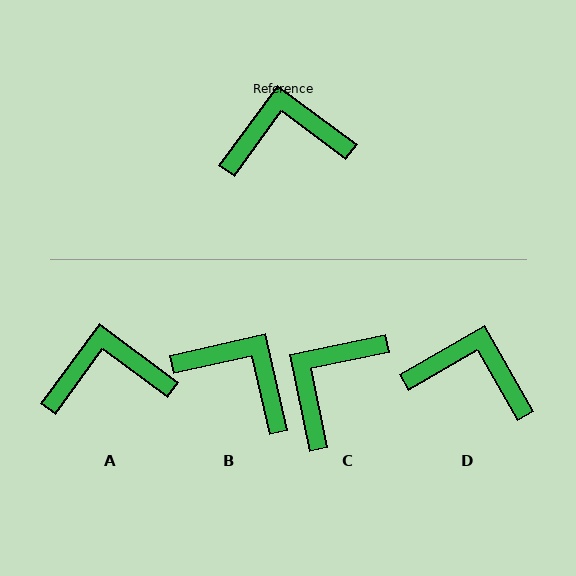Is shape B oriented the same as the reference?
No, it is off by about 41 degrees.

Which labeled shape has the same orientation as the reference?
A.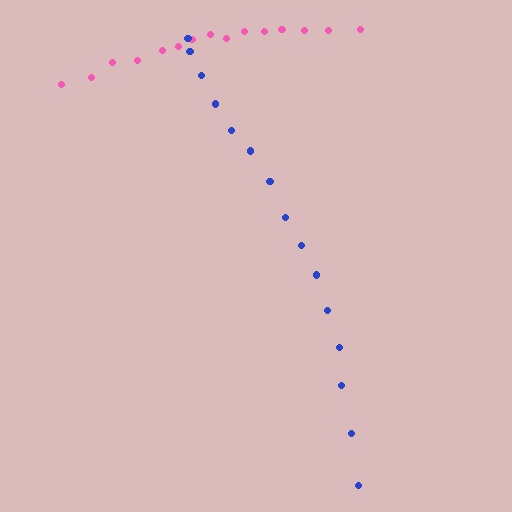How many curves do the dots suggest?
There are 2 distinct paths.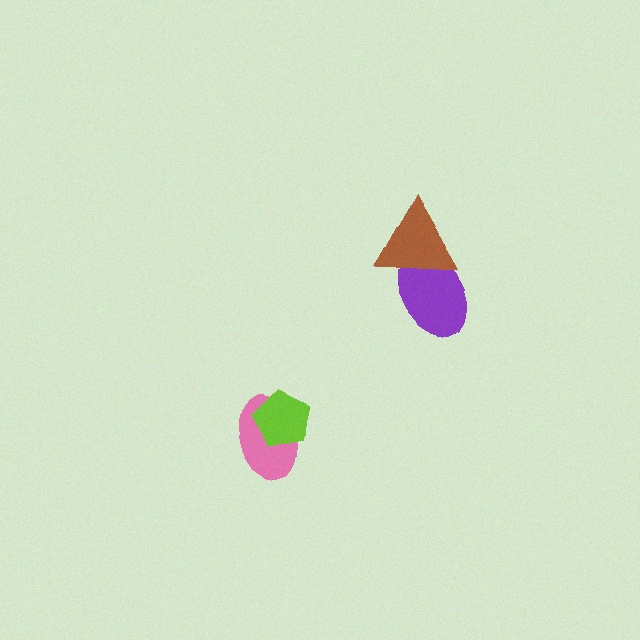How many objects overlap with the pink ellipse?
1 object overlaps with the pink ellipse.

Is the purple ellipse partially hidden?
Yes, it is partially covered by another shape.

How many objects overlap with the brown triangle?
1 object overlaps with the brown triangle.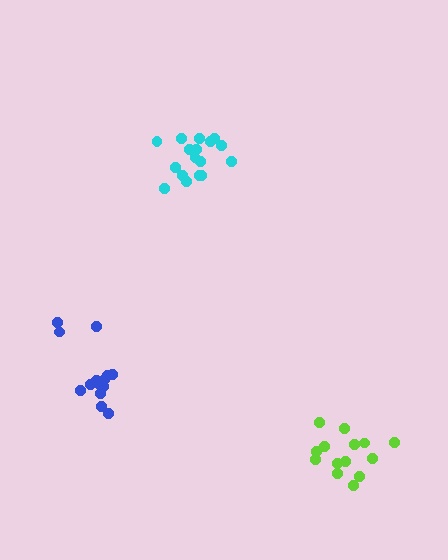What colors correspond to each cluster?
The clusters are colored: cyan, lime, blue.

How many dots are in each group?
Group 1: 18 dots, Group 2: 14 dots, Group 3: 14 dots (46 total).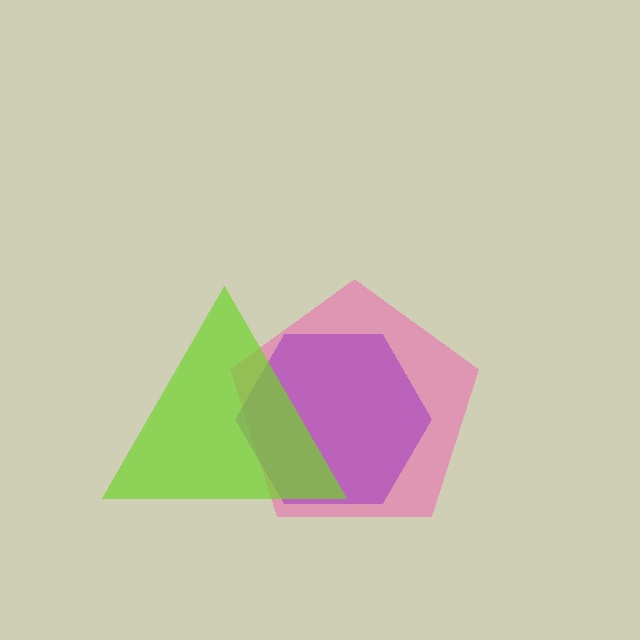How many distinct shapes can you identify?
There are 3 distinct shapes: a pink pentagon, a purple hexagon, a lime triangle.